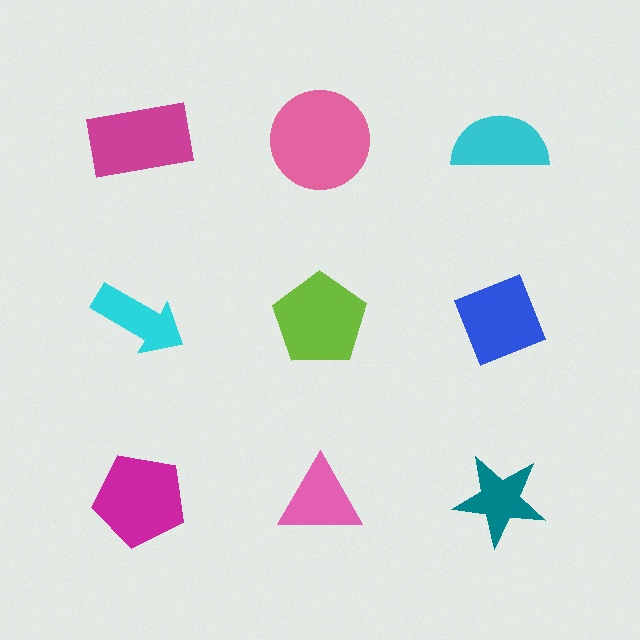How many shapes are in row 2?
3 shapes.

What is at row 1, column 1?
A magenta rectangle.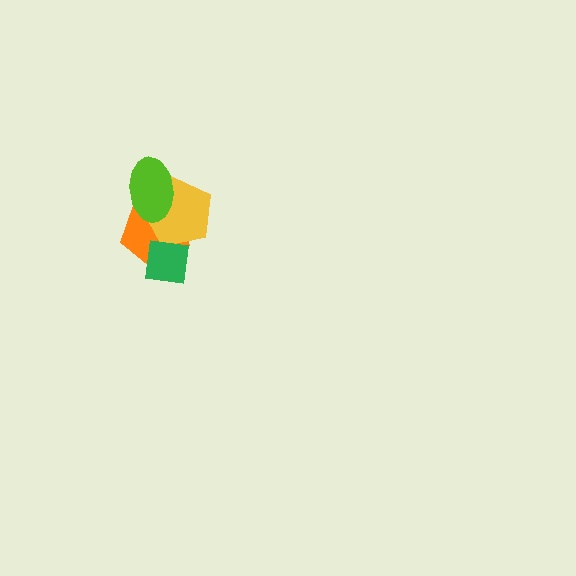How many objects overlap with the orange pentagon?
3 objects overlap with the orange pentagon.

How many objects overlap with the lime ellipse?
2 objects overlap with the lime ellipse.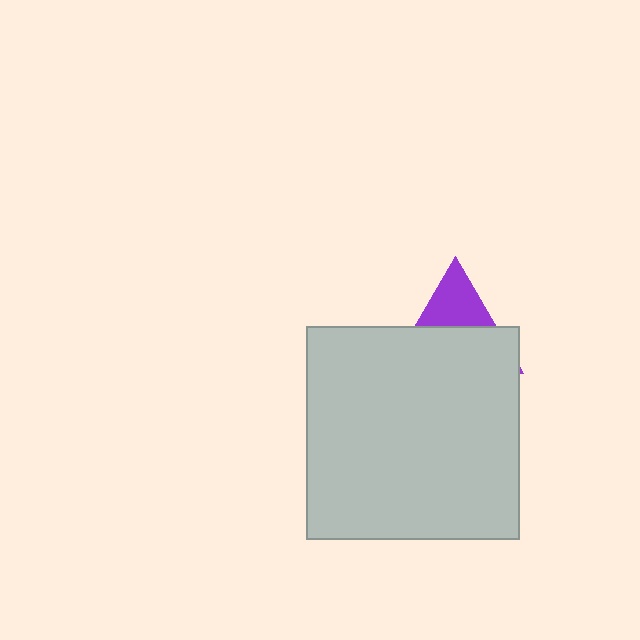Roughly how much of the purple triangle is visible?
A small part of it is visible (roughly 35%).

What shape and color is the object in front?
The object in front is a light gray square.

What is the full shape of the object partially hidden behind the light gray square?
The partially hidden object is a purple triangle.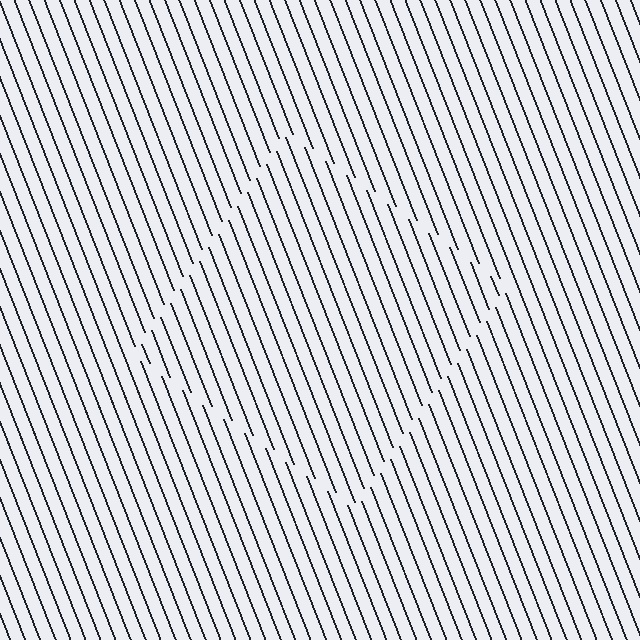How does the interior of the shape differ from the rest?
The interior of the shape contains the same grating, shifted by half a period — the contour is defined by the phase discontinuity where line-ends from the inner and outer gratings abut.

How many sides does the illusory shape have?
4 sides — the line-ends trace a square.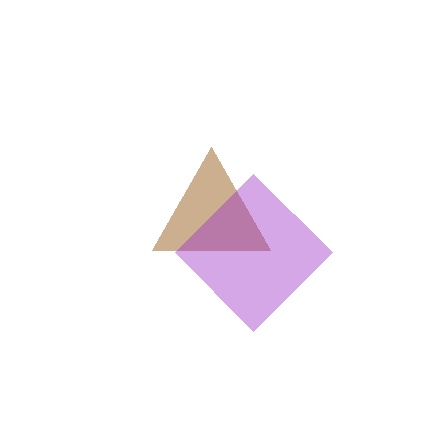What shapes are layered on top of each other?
The layered shapes are: a brown triangle, a purple diamond.